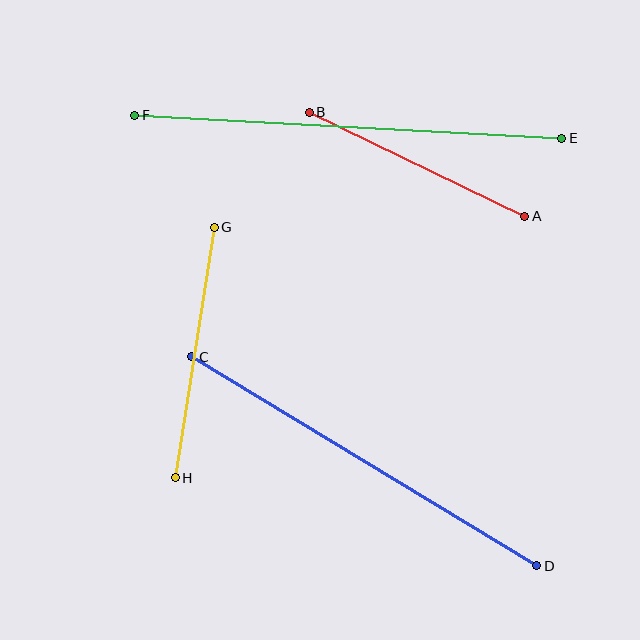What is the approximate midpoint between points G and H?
The midpoint is at approximately (195, 352) pixels.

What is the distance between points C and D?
The distance is approximately 404 pixels.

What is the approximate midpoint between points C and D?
The midpoint is at approximately (364, 461) pixels.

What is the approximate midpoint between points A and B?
The midpoint is at approximately (417, 164) pixels.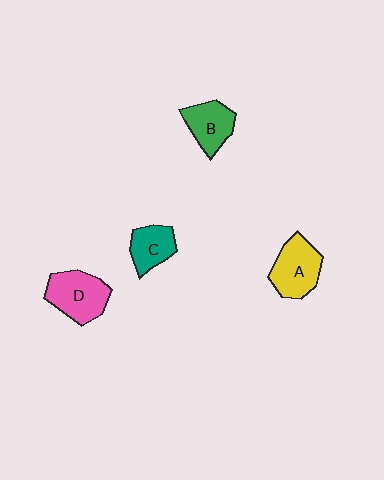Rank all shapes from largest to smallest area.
From largest to smallest: D (pink), A (yellow), B (green), C (teal).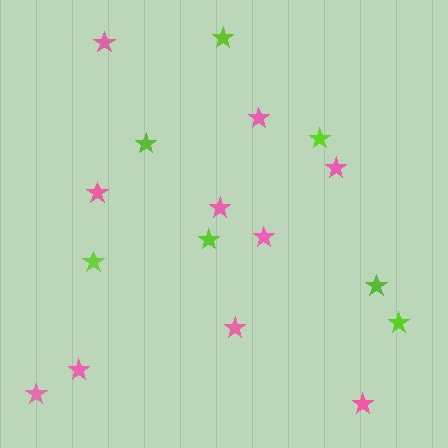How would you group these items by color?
There are 2 groups: one group of lime stars (7) and one group of pink stars (10).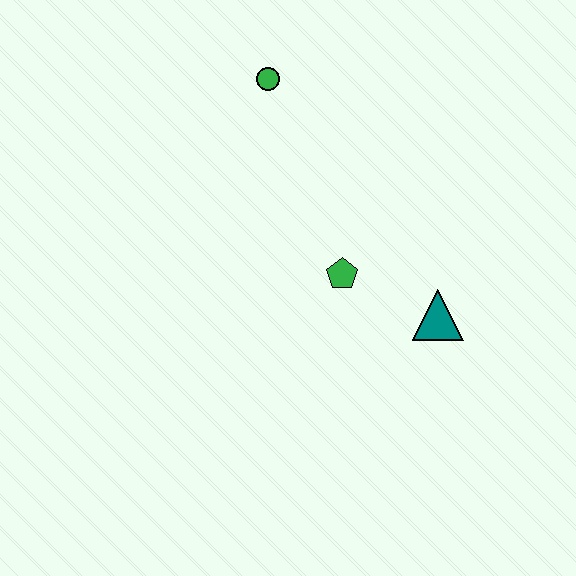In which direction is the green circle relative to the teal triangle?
The green circle is above the teal triangle.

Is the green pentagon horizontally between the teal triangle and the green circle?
Yes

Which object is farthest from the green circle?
The teal triangle is farthest from the green circle.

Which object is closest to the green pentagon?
The teal triangle is closest to the green pentagon.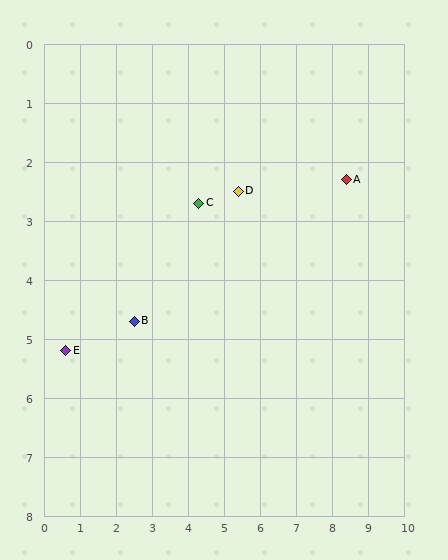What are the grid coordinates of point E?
Point E is at approximately (0.6, 5.2).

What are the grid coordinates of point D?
Point D is at approximately (5.4, 2.5).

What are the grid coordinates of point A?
Point A is at approximately (8.4, 2.3).